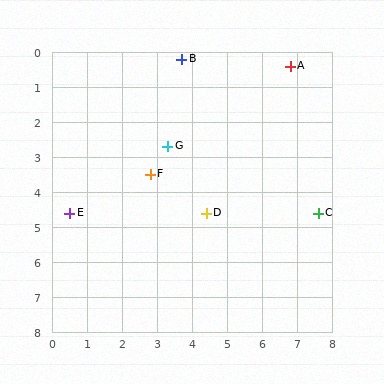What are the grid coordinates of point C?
Point C is at approximately (7.6, 4.6).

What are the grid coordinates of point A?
Point A is at approximately (6.8, 0.4).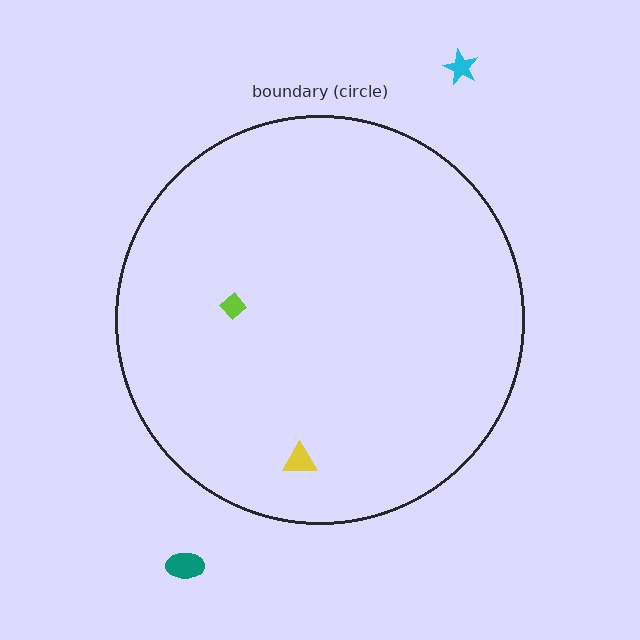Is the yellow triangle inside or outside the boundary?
Inside.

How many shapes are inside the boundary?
2 inside, 2 outside.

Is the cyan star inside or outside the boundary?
Outside.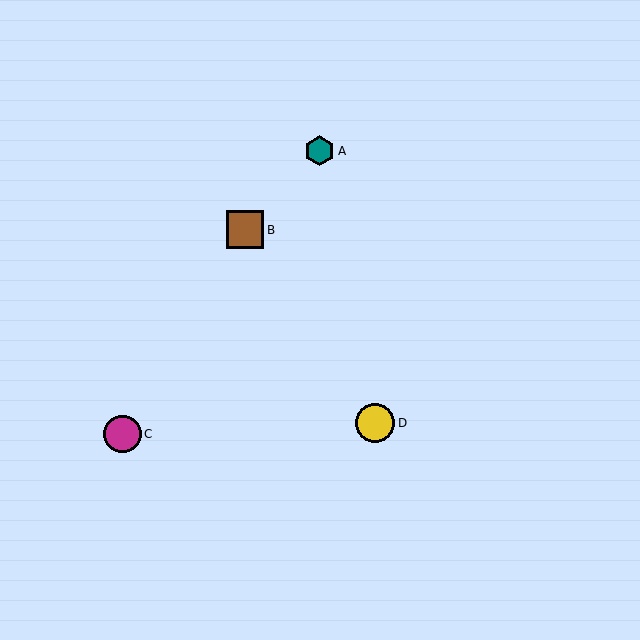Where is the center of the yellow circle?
The center of the yellow circle is at (375, 423).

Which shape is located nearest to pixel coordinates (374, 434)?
The yellow circle (labeled D) at (375, 423) is nearest to that location.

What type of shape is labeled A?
Shape A is a teal hexagon.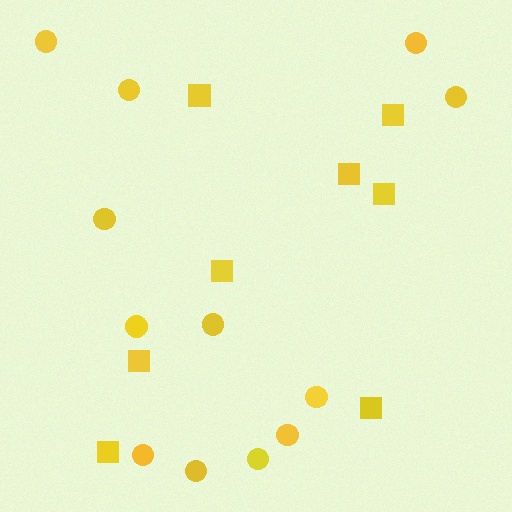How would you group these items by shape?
There are 2 groups: one group of squares (8) and one group of circles (12).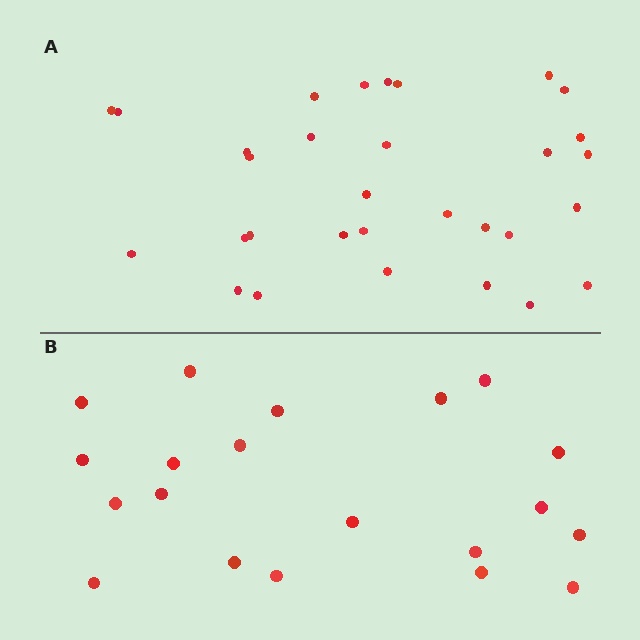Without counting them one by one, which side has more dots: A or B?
Region A (the top region) has more dots.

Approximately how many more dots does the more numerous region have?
Region A has roughly 12 or so more dots than region B.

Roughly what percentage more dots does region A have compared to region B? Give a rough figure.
About 55% more.